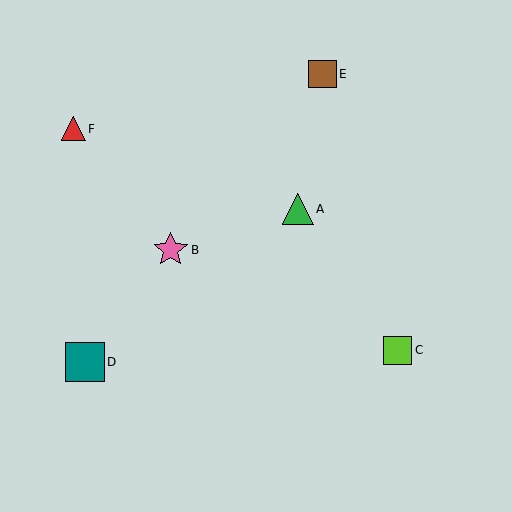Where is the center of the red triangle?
The center of the red triangle is at (73, 129).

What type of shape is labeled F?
Shape F is a red triangle.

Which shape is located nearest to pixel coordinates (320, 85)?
The brown square (labeled E) at (323, 74) is nearest to that location.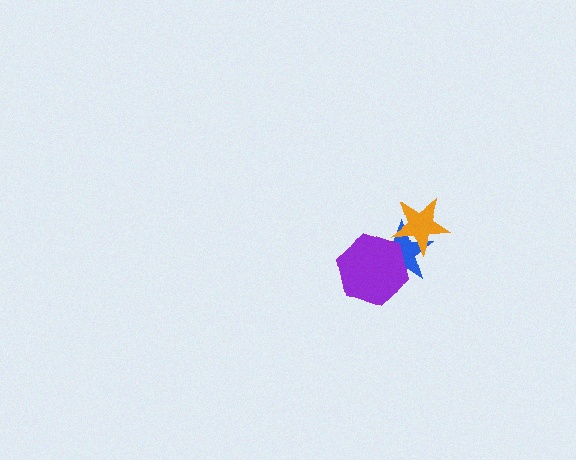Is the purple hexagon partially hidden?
No, no other shape covers it.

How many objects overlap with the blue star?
2 objects overlap with the blue star.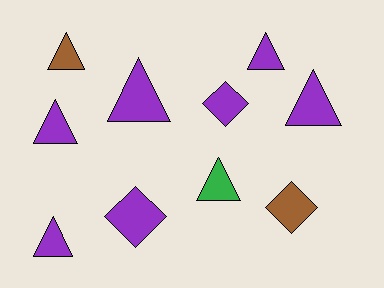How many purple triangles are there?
There are 5 purple triangles.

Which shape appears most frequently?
Triangle, with 7 objects.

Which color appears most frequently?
Purple, with 7 objects.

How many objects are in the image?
There are 10 objects.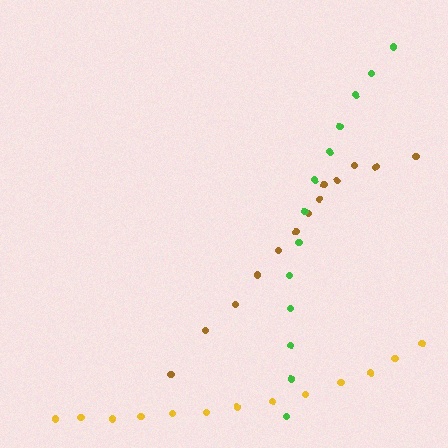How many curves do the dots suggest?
There are 3 distinct paths.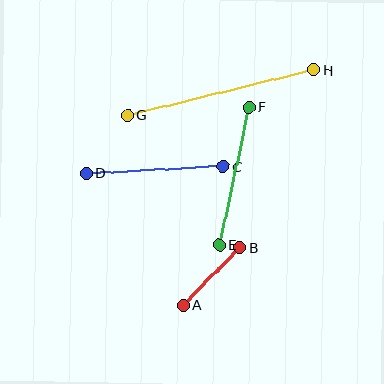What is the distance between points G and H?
The distance is approximately 191 pixels.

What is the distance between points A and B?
The distance is approximately 81 pixels.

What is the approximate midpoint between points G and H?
The midpoint is at approximately (221, 92) pixels.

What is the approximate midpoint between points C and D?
The midpoint is at approximately (155, 170) pixels.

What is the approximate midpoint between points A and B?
The midpoint is at approximately (211, 276) pixels.